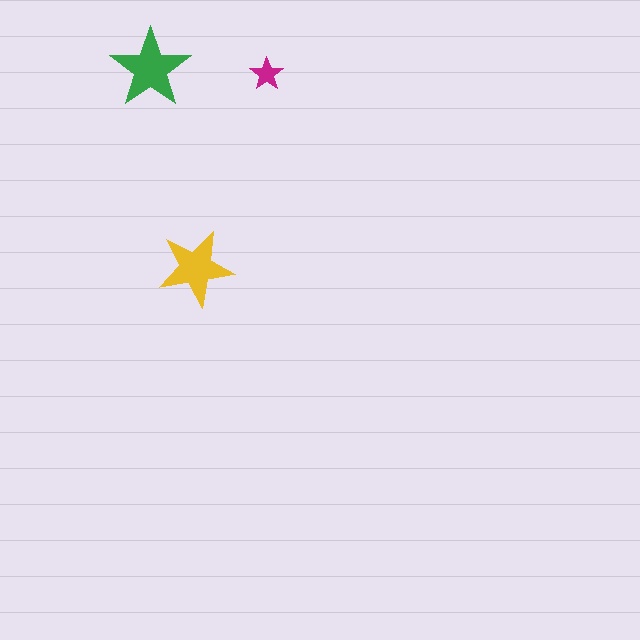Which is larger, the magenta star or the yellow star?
The yellow one.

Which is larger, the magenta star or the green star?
The green one.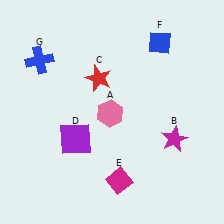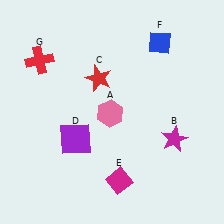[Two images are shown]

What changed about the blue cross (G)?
In Image 1, G is blue. In Image 2, it changed to red.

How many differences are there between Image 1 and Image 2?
There is 1 difference between the two images.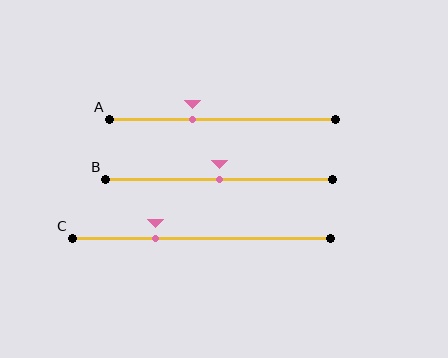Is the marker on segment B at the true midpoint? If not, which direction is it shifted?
Yes, the marker on segment B is at the true midpoint.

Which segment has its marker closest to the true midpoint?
Segment B has its marker closest to the true midpoint.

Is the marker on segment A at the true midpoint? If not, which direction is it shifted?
No, the marker on segment A is shifted to the left by about 13% of the segment length.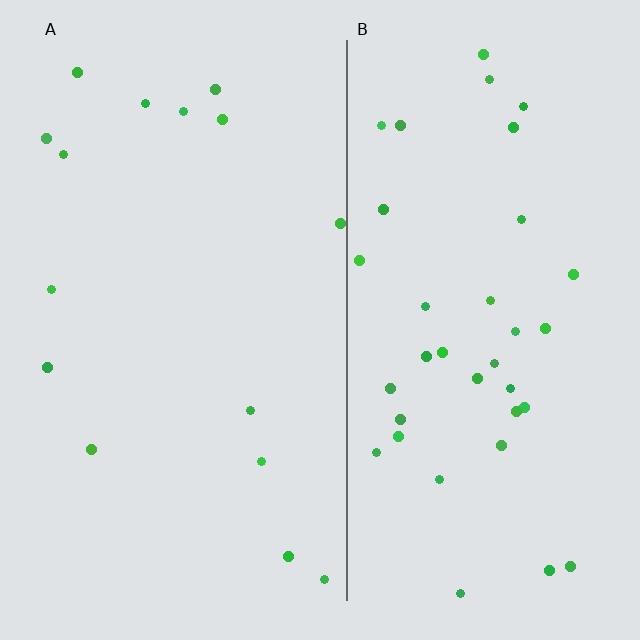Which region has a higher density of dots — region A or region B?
B (the right).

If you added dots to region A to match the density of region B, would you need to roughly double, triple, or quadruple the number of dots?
Approximately double.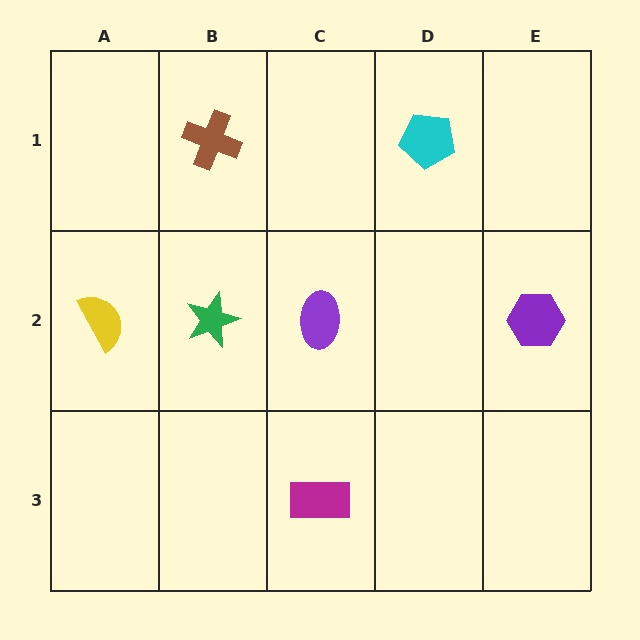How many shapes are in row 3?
1 shape.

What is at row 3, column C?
A magenta rectangle.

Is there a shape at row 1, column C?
No, that cell is empty.